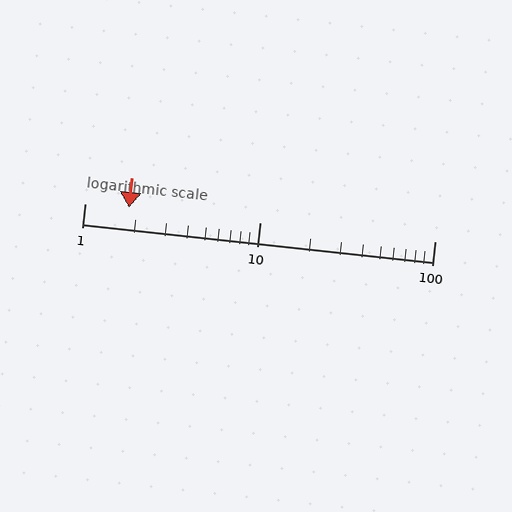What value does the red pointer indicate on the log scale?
The pointer indicates approximately 1.8.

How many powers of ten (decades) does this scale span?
The scale spans 2 decades, from 1 to 100.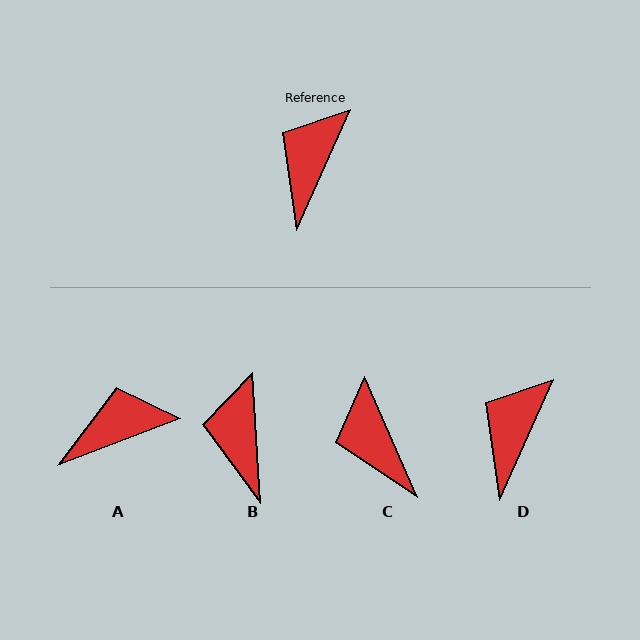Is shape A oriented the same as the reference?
No, it is off by about 45 degrees.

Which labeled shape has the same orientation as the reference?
D.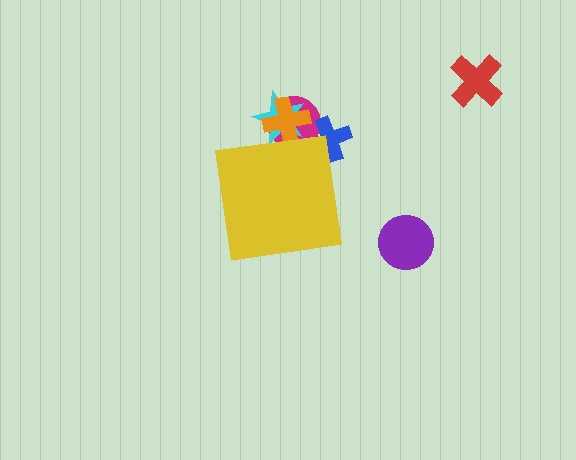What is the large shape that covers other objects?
A yellow square.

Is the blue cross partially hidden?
Yes, the blue cross is partially hidden behind the yellow square.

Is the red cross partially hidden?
No, the red cross is fully visible.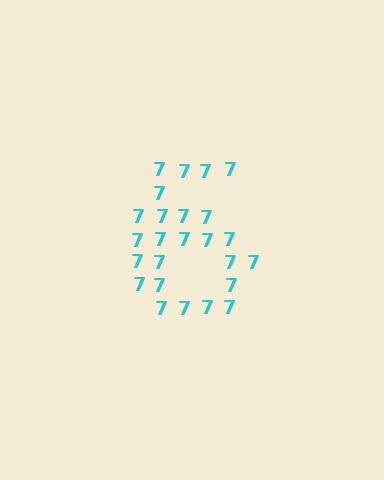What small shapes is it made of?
It is made of small digit 7's.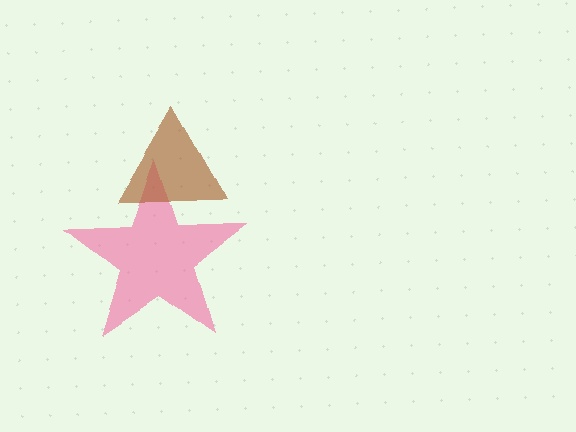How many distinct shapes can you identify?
There are 2 distinct shapes: a pink star, a brown triangle.